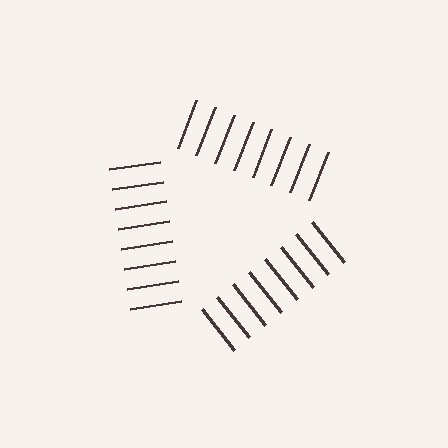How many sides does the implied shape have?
3 sides — the line-ends trace a triangle.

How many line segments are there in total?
24 — 8 along each of the 3 edges.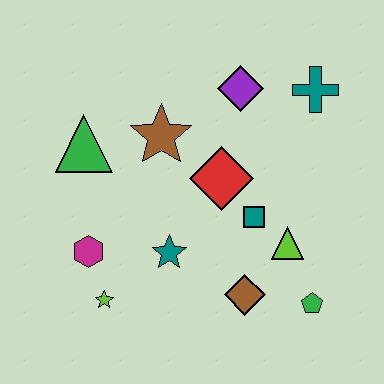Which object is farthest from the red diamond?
The lime star is farthest from the red diamond.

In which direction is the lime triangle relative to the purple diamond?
The lime triangle is below the purple diamond.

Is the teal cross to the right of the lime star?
Yes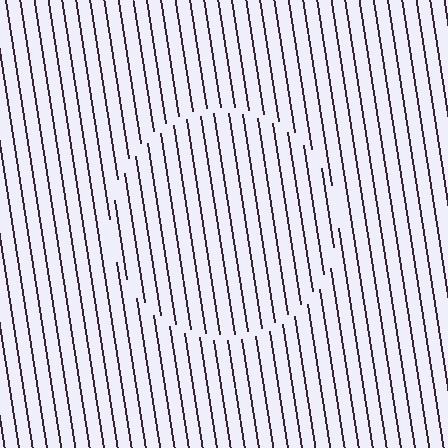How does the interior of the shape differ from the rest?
The interior of the shape contains the same grating, shifted by half a period — the contour is defined by the phase discontinuity where line-ends from the inner and outer gratings abut.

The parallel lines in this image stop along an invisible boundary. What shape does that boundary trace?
An illusory circle. The interior of the shape contains the same grating, shifted by half a period — the contour is defined by the phase discontinuity where line-ends from the inner and outer gratings abut.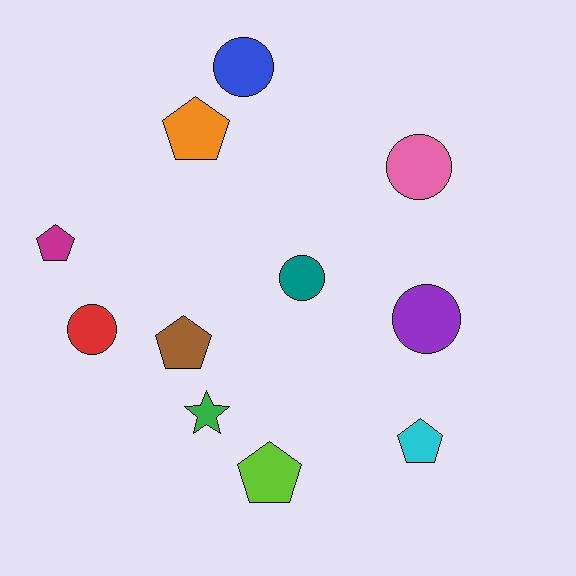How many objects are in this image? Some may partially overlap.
There are 11 objects.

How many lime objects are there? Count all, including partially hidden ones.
There is 1 lime object.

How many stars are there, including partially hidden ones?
There is 1 star.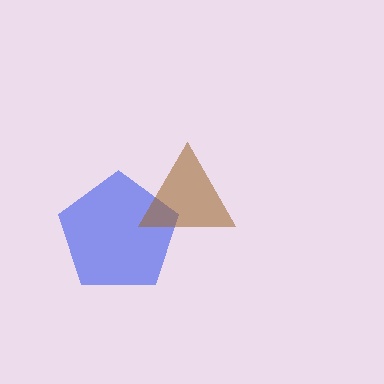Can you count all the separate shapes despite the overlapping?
Yes, there are 2 separate shapes.